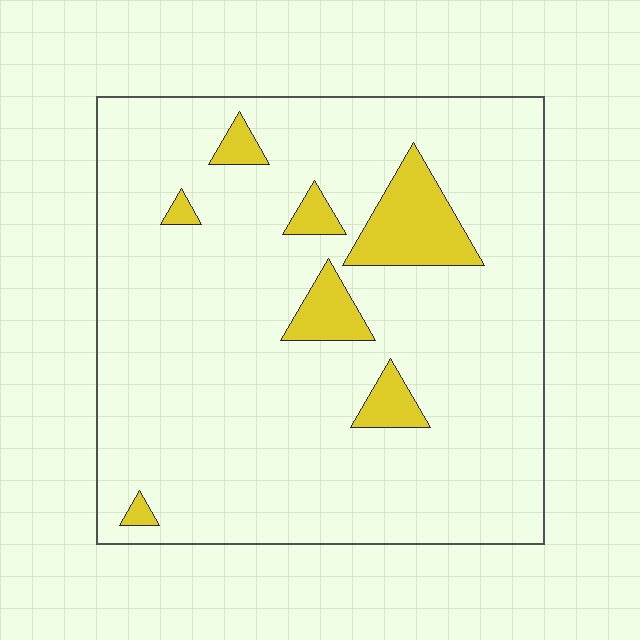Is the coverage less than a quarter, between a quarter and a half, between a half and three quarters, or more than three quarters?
Less than a quarter.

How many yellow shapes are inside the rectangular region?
7.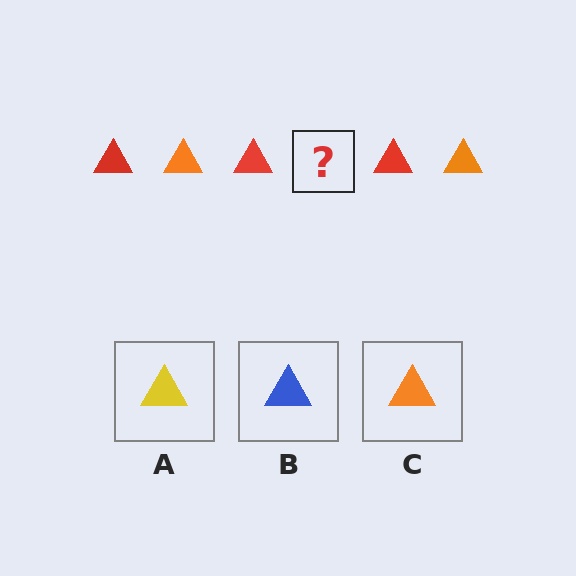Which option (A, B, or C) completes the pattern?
C.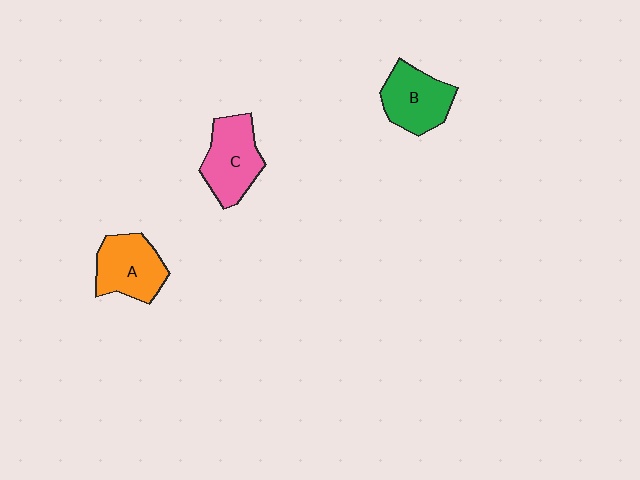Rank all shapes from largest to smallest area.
From largest to smallest: C (pink), A (orange), B (green).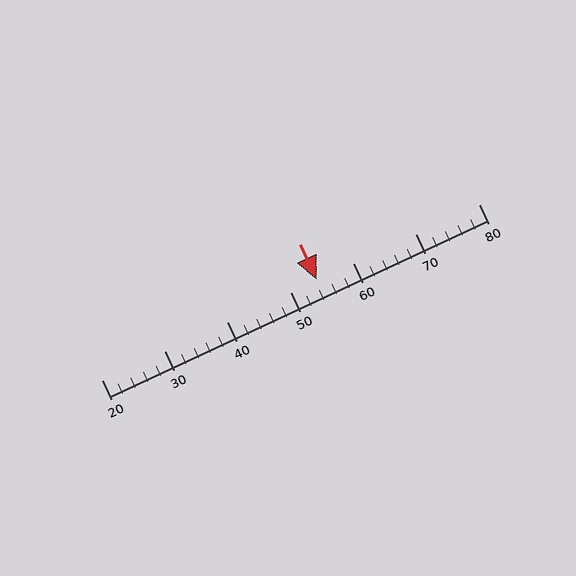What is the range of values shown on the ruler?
The ruler shows values from 20 to 80.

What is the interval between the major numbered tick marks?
The major tick marks are spaced 10 units apart.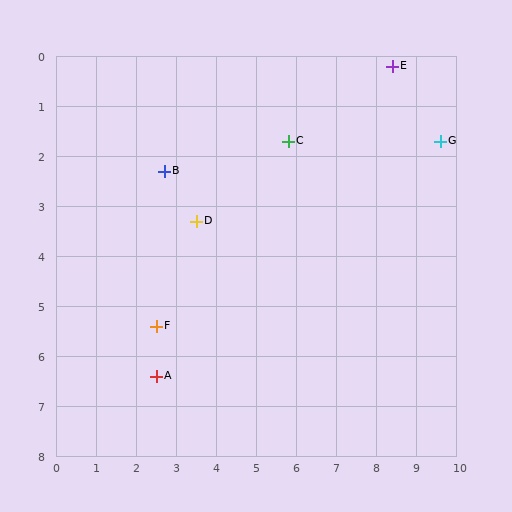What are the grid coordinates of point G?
Point G is at approximately (9.6, 1.7).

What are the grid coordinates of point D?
Point D is at approximately (3.5, 3.3).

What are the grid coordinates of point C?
Point C is at approximately (5.8, 1.7).